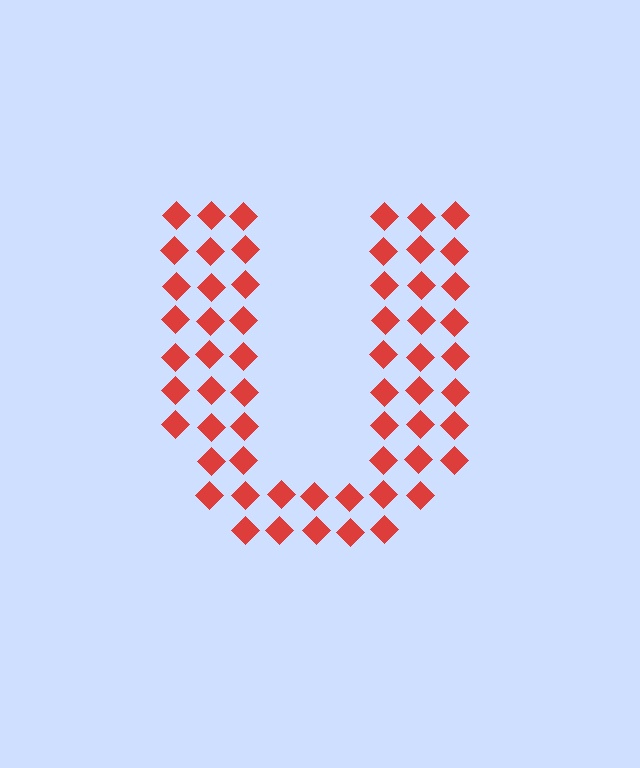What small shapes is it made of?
It is made of small diamonds.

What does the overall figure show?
The overall figure shows the letter U.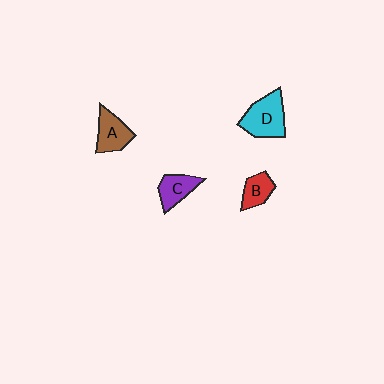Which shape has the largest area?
Shape D (cyan).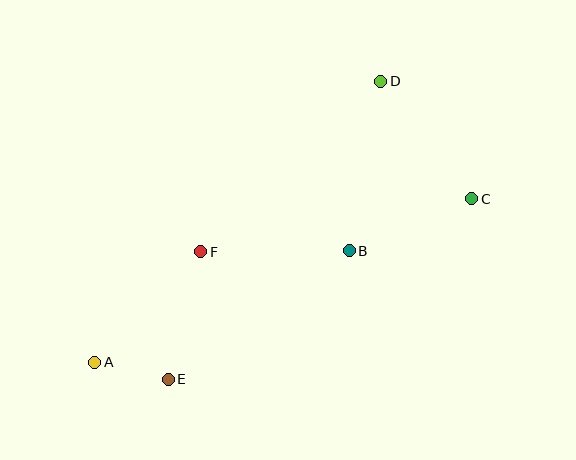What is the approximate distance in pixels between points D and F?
The distance between D and F is approximately 248 pixels.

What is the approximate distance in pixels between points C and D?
The distance between C and D is approximately 148 pixels.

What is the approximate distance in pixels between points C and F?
The distance between C and F is approximately 276 pixels.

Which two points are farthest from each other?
Points A and C are farthest from each other.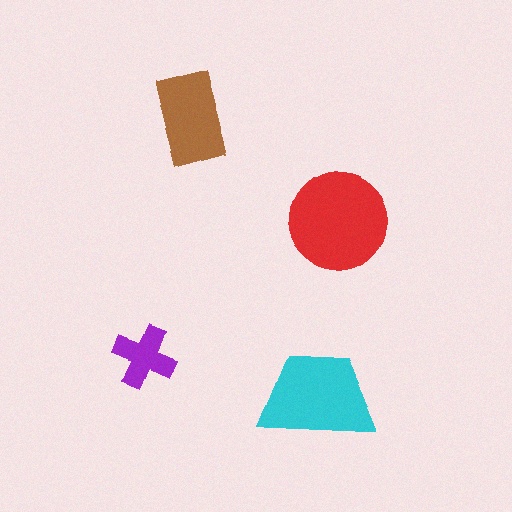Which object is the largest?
The red circle.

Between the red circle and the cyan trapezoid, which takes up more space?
The red circle.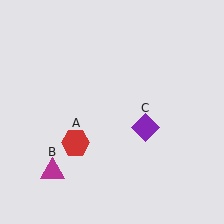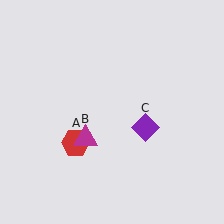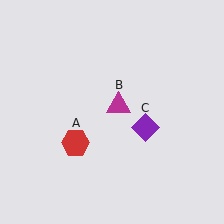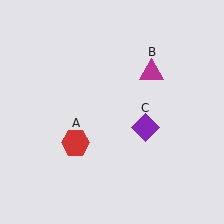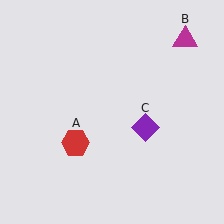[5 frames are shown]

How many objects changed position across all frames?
1 object changed position: magenta triangle (object B).